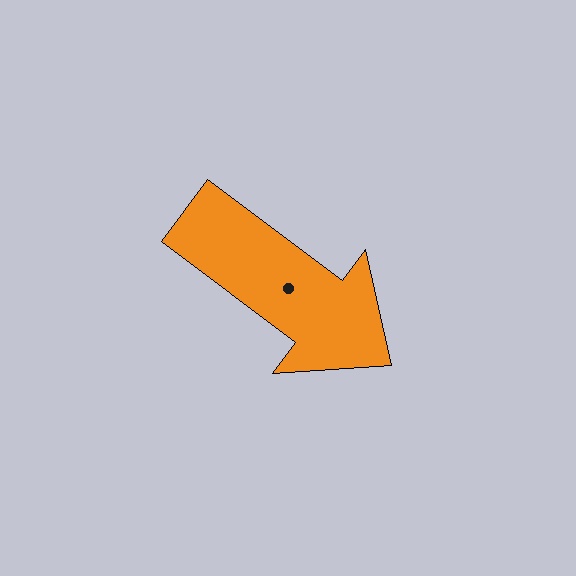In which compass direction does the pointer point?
Southeast.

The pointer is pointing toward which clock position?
Roughly 4 o'clock.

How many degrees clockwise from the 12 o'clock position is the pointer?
Approximately 127 degrees.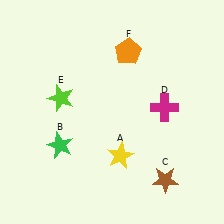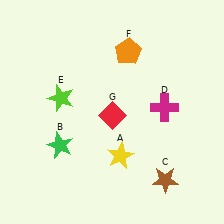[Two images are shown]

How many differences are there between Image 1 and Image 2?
There is 1 difference between the two images.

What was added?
A red diamond (G) was added in Image 2.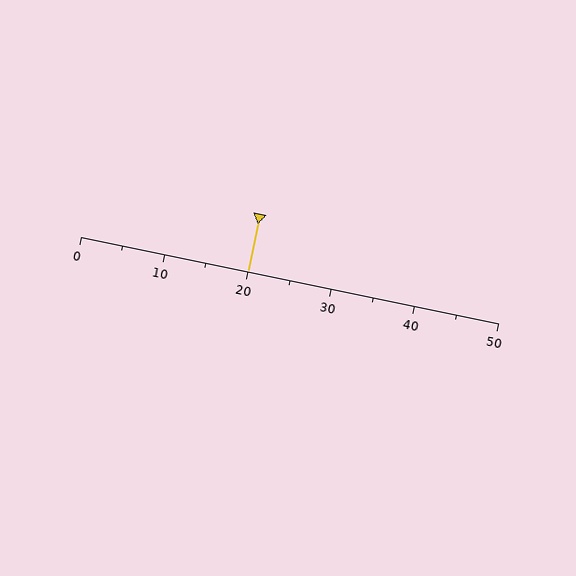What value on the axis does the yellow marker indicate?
The marker indicates approximately 20.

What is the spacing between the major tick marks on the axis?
The major ticks are spaced 10 apart.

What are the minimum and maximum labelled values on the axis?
The axis runs from 0 to 50.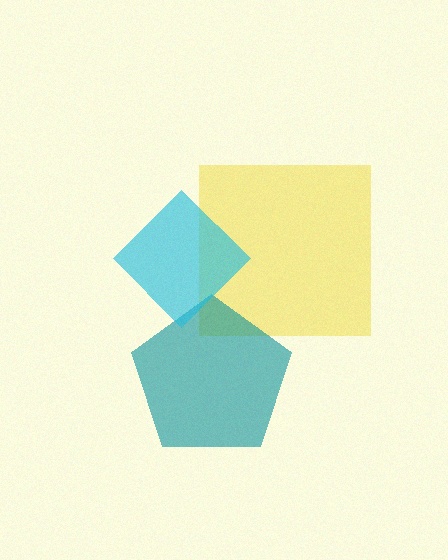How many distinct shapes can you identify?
There are 3 distinct shapes: a yellow square, a teal pentagon, a cyan diamond.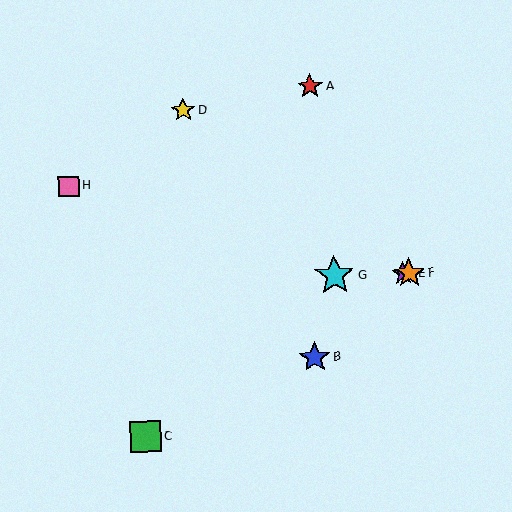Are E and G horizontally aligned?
Yes, both are at y≈273.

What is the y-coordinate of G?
Object G is at y≈276.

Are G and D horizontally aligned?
No, G is at y≈276 and D is at y≈110.